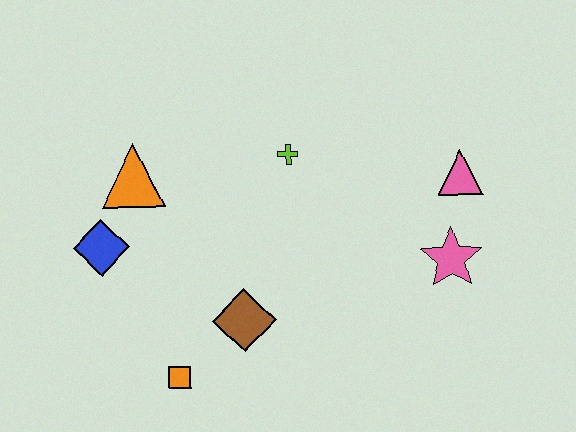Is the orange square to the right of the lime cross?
No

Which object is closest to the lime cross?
The orange triangle is closest to the lime cross.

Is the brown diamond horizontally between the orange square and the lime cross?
Yes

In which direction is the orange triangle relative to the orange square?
The orange triangle is above the orange square.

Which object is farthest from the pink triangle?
The blue diamond is farthest from the pink triangle.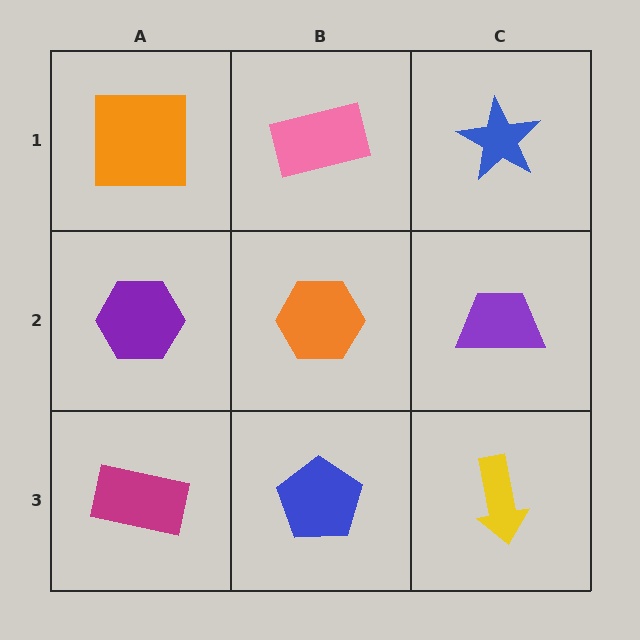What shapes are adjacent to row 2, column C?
A blue star (row 1, column C), a yellow arrow (row 3, column C), an orange hexagon (row 2, column B).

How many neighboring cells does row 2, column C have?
3.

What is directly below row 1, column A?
A purple hexagon.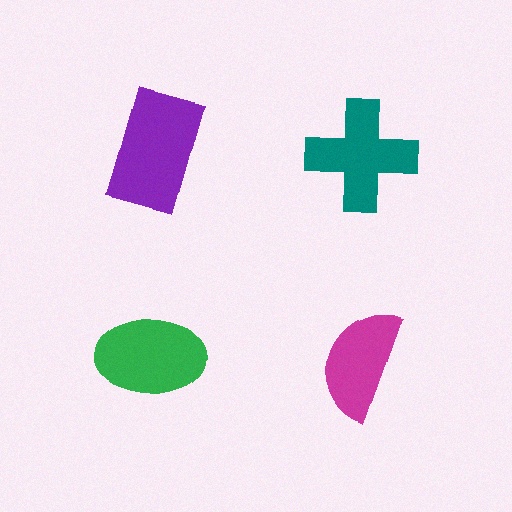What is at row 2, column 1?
A green ellipse.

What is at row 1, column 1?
A purple rectangle.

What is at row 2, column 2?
A magenta semicircle.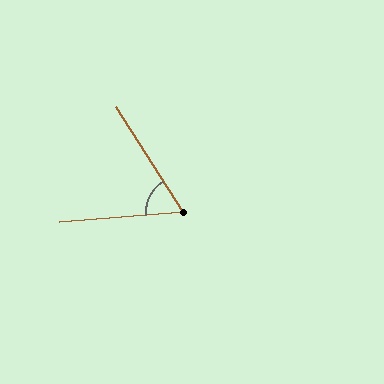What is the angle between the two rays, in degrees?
Approximately 62 degrees.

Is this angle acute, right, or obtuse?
It is acute.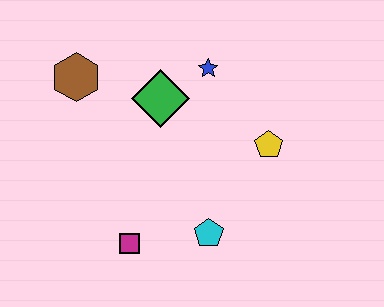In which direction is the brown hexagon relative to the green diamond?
The brown hexagon is to the left of the green diamond.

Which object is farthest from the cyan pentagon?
The brown hexagon is farthest from the cyan pentagon.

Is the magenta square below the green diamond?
Yes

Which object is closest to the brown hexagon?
The green diamond is closest to the brown hexagon.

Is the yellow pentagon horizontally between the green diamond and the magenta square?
No